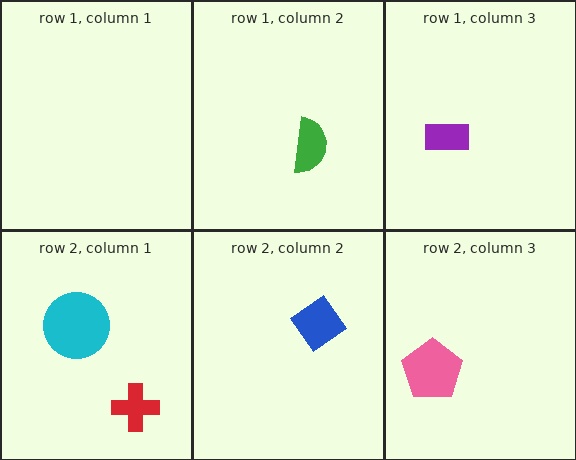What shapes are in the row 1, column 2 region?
The green semicircle.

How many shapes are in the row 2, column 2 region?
1.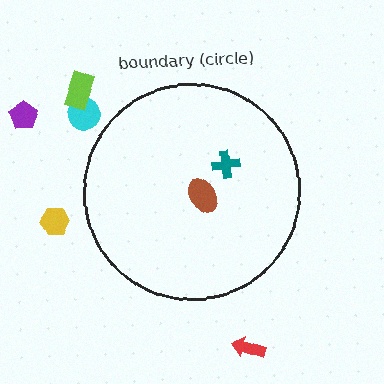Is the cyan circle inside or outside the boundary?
Outside.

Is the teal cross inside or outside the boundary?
Inside.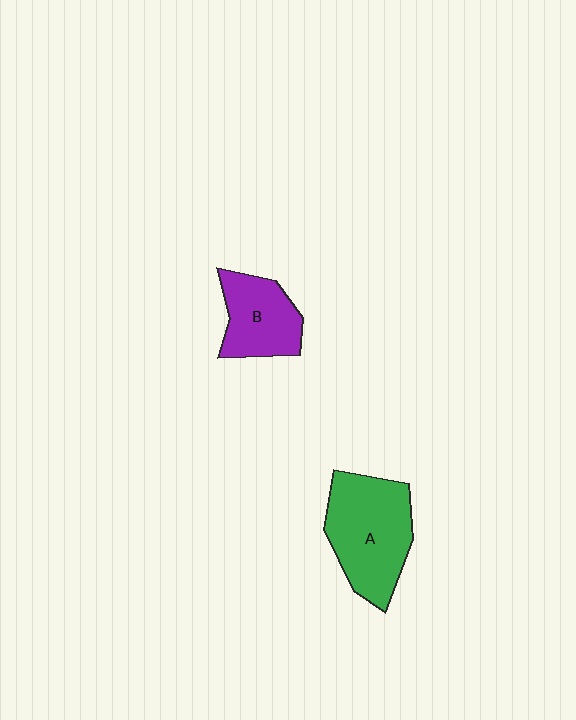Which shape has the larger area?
Shape A (green).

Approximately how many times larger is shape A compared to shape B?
Approximately 1.5 times.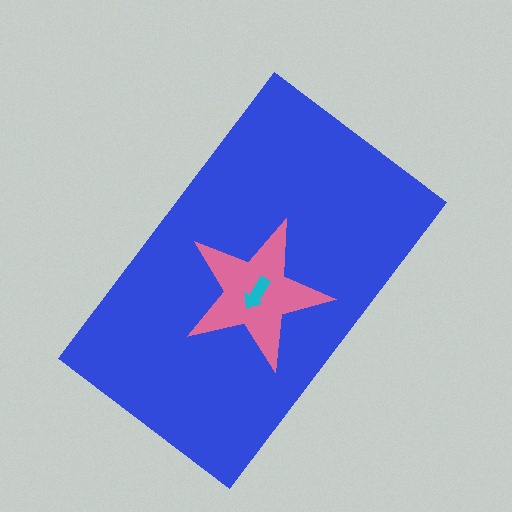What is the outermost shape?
The blue rectangle.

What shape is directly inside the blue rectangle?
The pink star.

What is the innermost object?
The cyan arrow.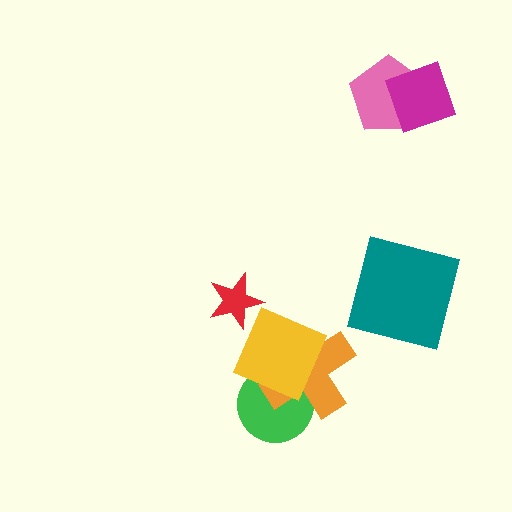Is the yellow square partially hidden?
No, no other shape covers it.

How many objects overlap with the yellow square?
2 objects overlap with the yellow square.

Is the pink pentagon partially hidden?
Yes, it is partially covered by another shape.